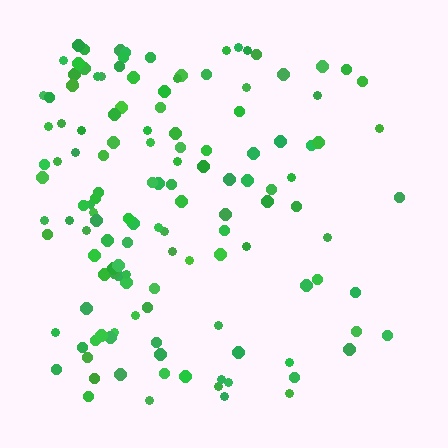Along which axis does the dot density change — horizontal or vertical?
Horizontal.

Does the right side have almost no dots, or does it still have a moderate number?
Still a moderate number, just noticeably fewer than the left.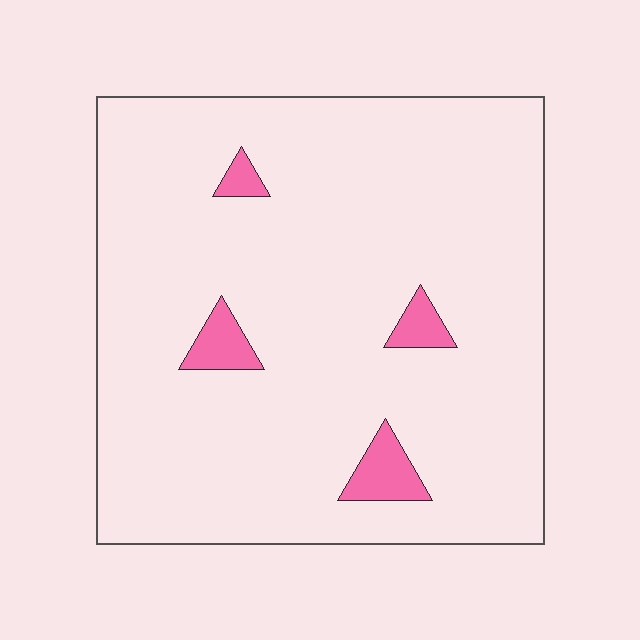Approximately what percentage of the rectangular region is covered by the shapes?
Approximately 5%.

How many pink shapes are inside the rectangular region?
4.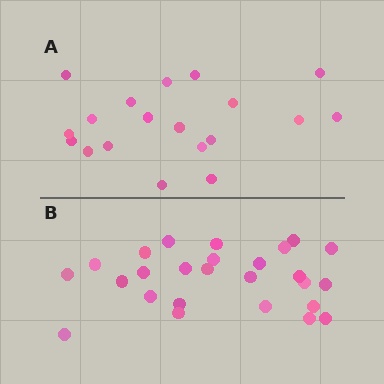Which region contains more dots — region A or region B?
Region B (the bottom region) has more dots.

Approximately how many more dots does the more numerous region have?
Region B has roughly 8 or so more dots than region A.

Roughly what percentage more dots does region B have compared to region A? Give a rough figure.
About 35% more.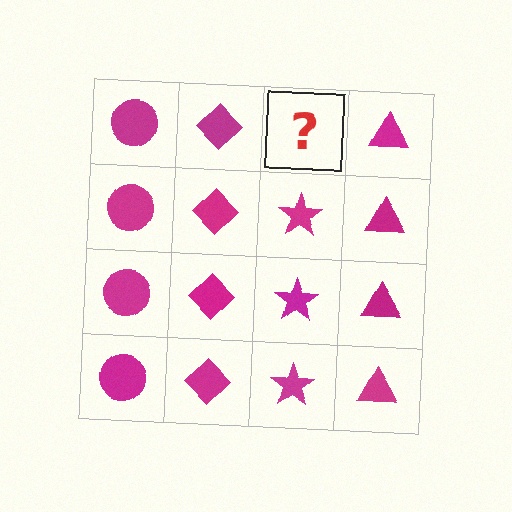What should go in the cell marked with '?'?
The missing cell should contain a magenta star.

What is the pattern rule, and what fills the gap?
The rule is that each column has a consistent shape. The gap should be filled with a magenta star.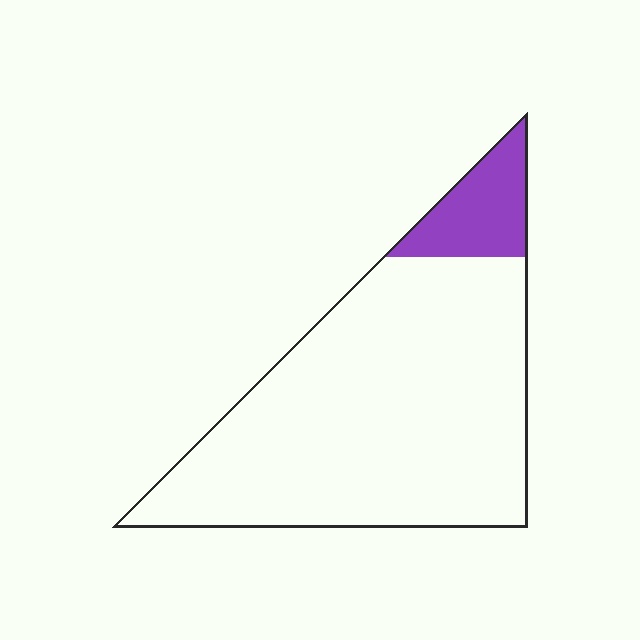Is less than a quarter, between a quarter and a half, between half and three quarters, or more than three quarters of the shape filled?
Less than a quarter.